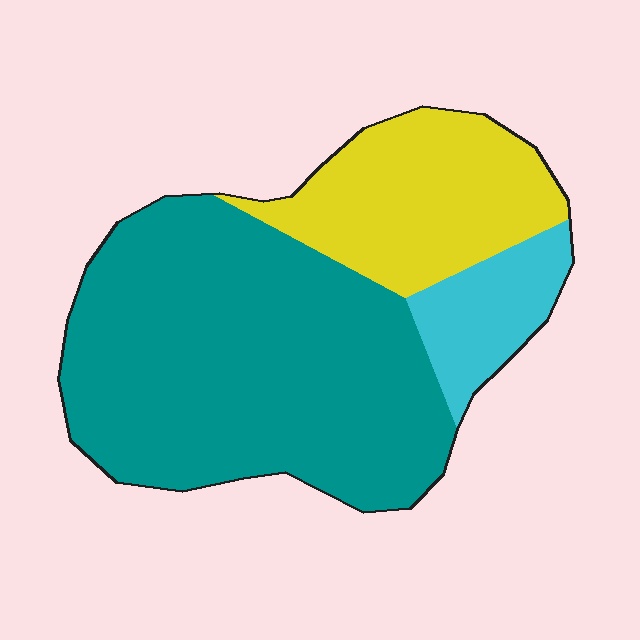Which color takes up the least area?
Cyan, at roughly 10%.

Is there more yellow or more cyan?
Yellow.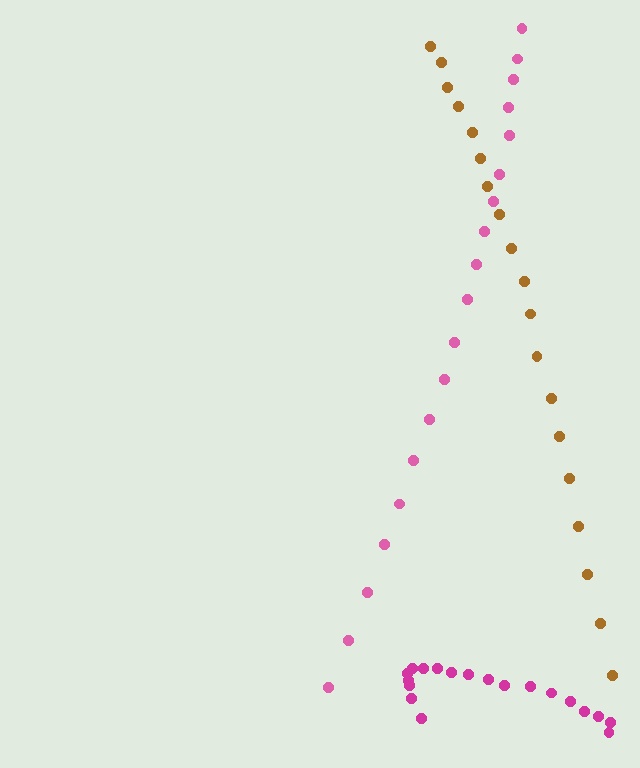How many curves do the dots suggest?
There are 3 distinct paths.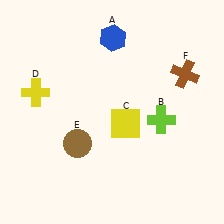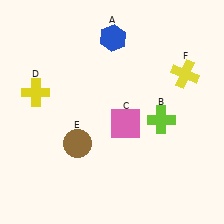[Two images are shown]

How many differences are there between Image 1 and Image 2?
There are 2 differences between the two images.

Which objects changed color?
C changed from yellow to pink. F changed from brown to yellow.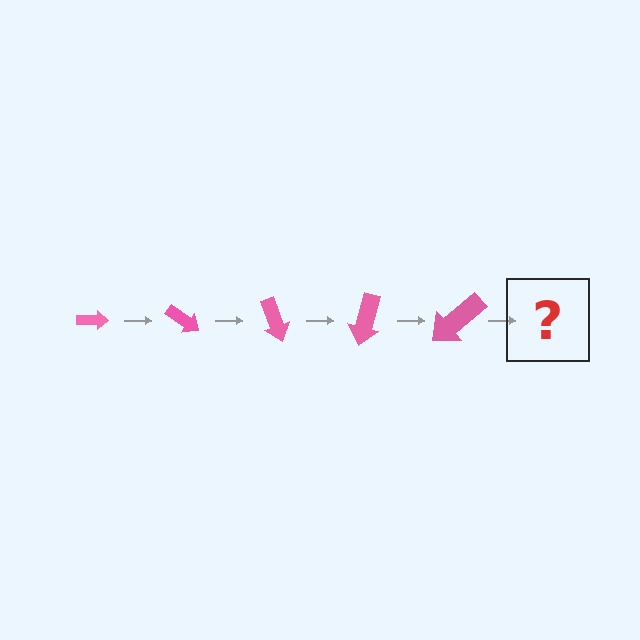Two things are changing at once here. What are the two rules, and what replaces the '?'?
The two rules are that the arrow grows larger each step and it rotates 35 degrees each step. The '?' should be an arrow, larger than the previous one and rotated 175 degrees from the start.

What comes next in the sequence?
The next element should be an arrow, larger than the previous one and rotated 175 degrees from the start.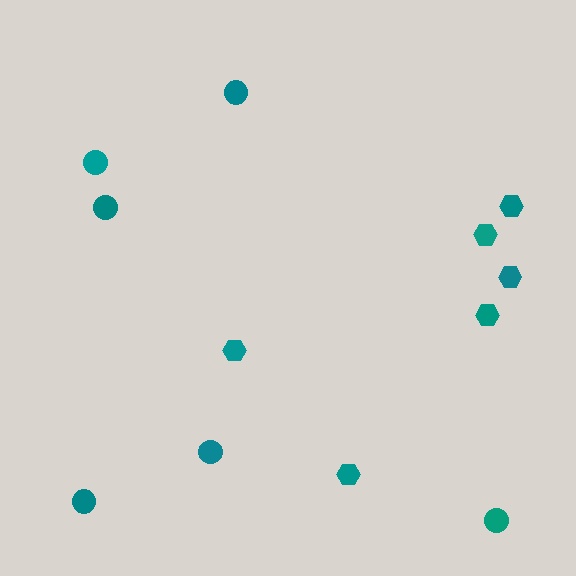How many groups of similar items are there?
There are 2 groups: one group of hexagons (6) and one group of circles (6).